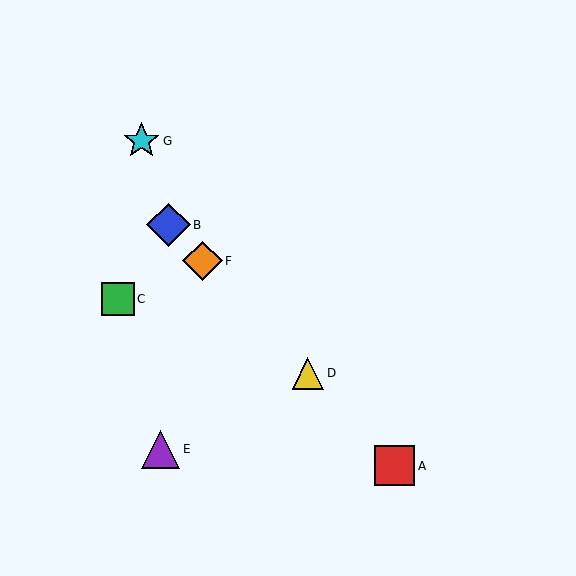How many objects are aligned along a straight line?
4 objects (A, B, D, F) are aligned along a straight line.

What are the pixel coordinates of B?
Object B is at (168, 225).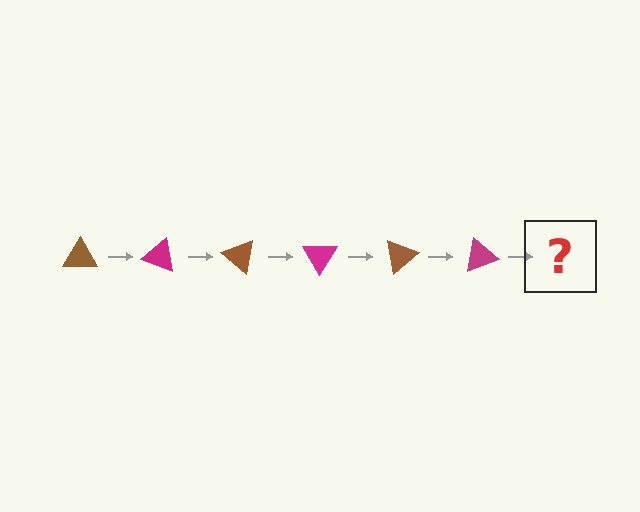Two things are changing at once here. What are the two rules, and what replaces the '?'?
The two rules are that it rotates 20 degrees each step and the color cycles through brown and magenta. The '?' should be a brown triangle, rotated 120 degrees from the start.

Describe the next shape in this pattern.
It should be a brown triangle, rotated 120 degrees from the start.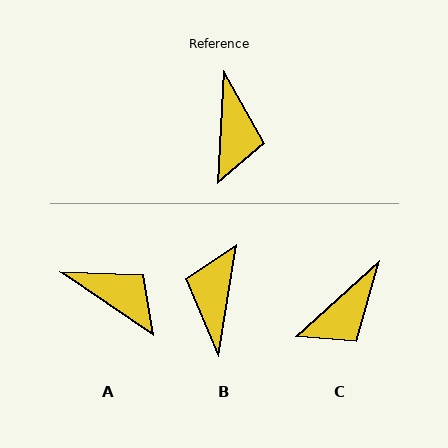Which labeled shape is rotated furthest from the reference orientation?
B, about 173 degrees away.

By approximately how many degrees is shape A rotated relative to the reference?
Approximately 58 degrees counter-clockwise.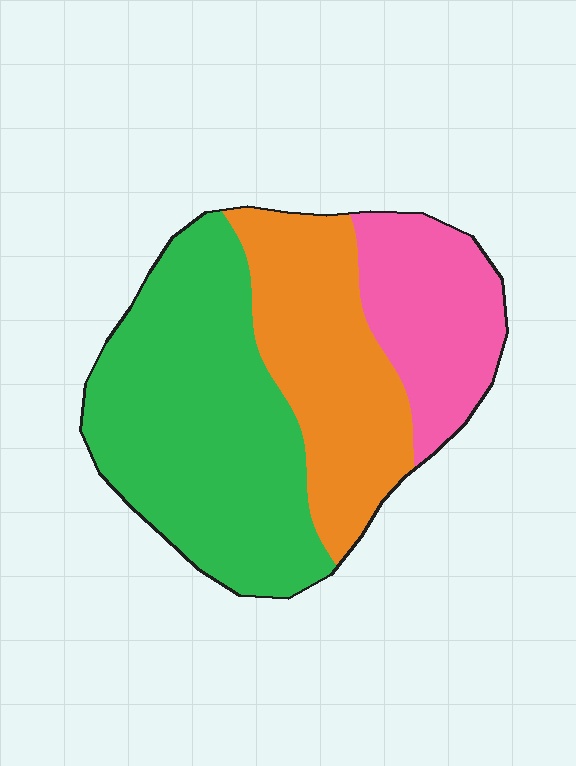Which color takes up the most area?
Green, at roughly 50%.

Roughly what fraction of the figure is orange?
Orange covers roughly 30% of the figure.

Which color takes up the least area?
Pink, at roughly 20%.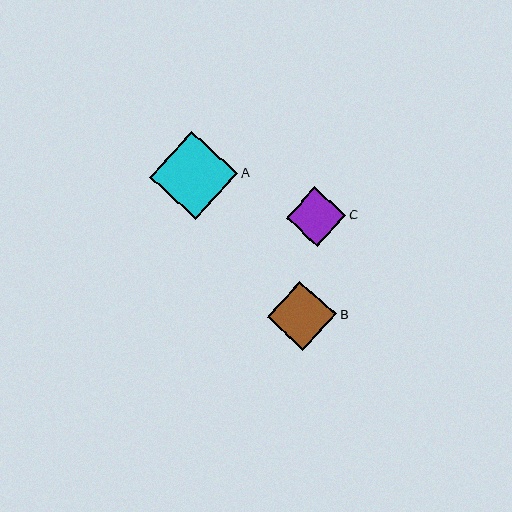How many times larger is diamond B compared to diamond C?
Diamond B is approximately 1.2 times the size of diamond C.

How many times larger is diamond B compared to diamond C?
Diamond B is approximately 1.2 times the size of diamond C.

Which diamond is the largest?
Diamond A is the largest with a size of approximately 89 pixels.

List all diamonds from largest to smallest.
From largest to smallest: A, B, C.